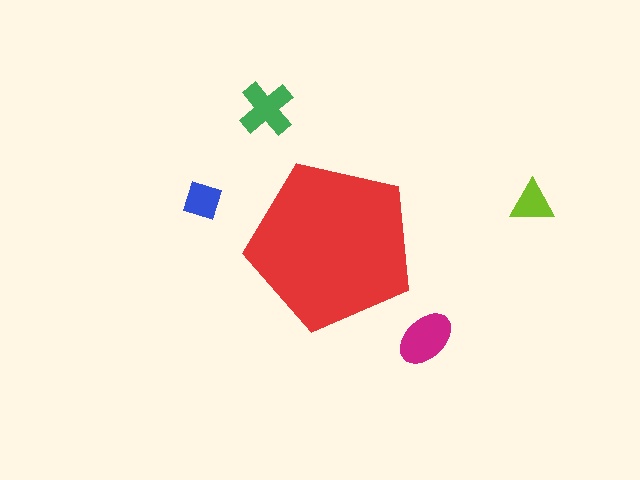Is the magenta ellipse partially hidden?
No, the magenta ellipse is fully visible.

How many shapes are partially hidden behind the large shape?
0 shapes are partially hidden.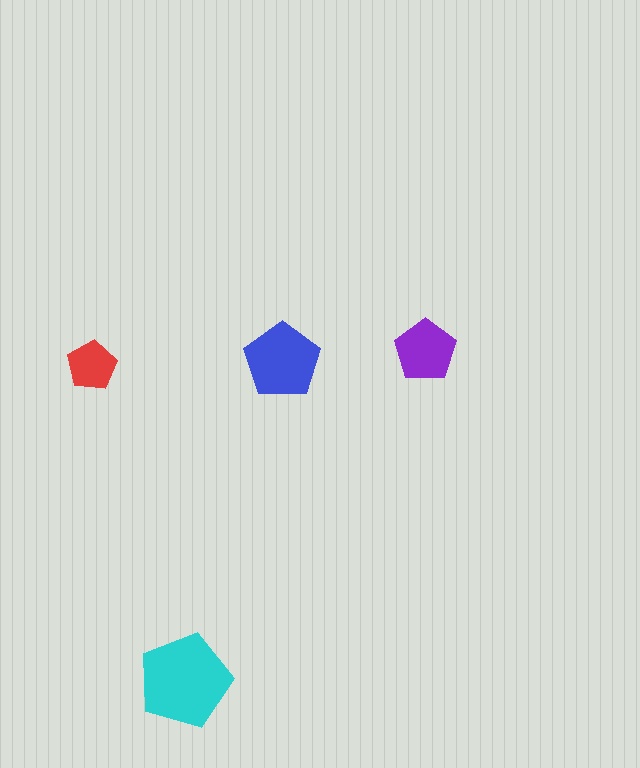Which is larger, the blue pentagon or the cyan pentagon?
The cyan one.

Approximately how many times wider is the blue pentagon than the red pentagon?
About 1.5 times wider.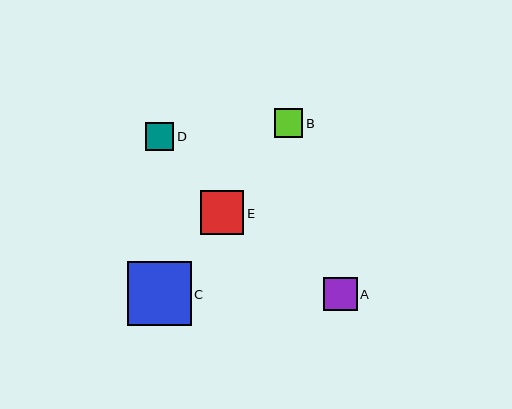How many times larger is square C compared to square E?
Square C is approximately 1.5 times the size of square E.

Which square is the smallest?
Square D is the smallest with a size of approximately 28 pixels.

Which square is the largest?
Square C is the largest with a size of approximately 64 pixels.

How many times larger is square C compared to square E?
Square C is approximately 1.5 times the size of square E.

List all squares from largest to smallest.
From largest to smallest: C, E, A, B, D.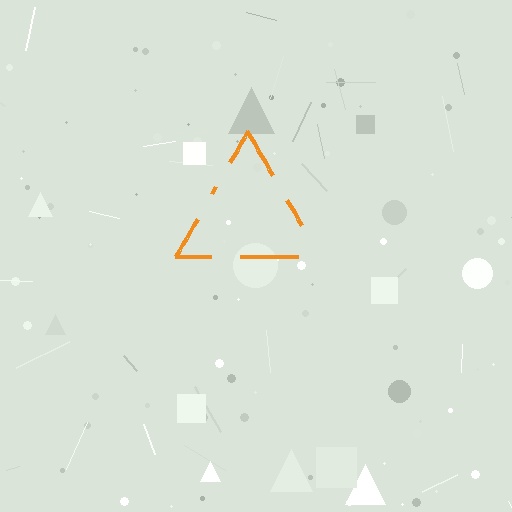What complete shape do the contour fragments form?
The contour fragments form a triangle.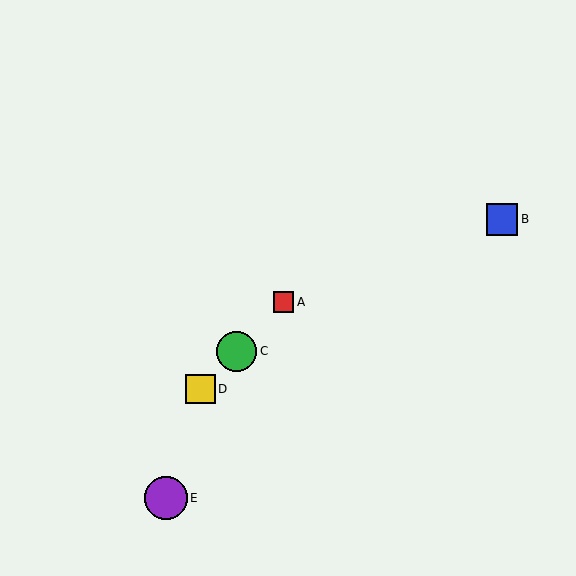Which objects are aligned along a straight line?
Objects A, C, D are aligned along a straight line.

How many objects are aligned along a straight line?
3 objects (A, C, D) are aligned along a straight line.